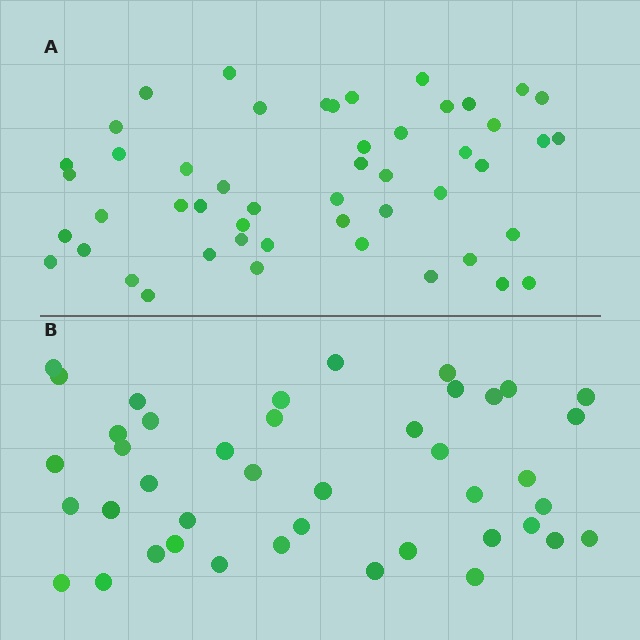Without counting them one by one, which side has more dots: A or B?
Region A (the top region) has more dots.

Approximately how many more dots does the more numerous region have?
Region A has roughly 8 or so more dots than region B.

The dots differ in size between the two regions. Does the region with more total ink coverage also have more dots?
No. Region B has more total ink coverage because its dots are larger, but region A actually contains more individual dots. Total area can be misleading — the number of items is what matters here.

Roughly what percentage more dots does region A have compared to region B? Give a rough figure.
About 20% more.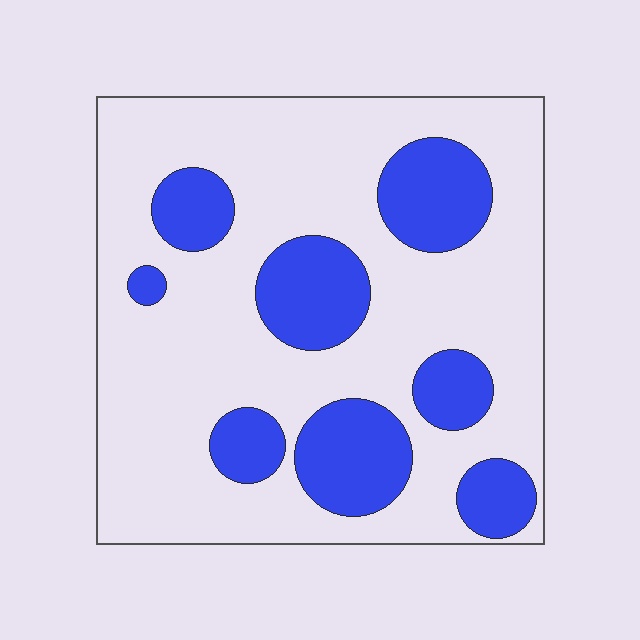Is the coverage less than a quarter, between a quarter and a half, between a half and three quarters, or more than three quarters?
Between a quarter and a half.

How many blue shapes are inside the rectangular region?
8.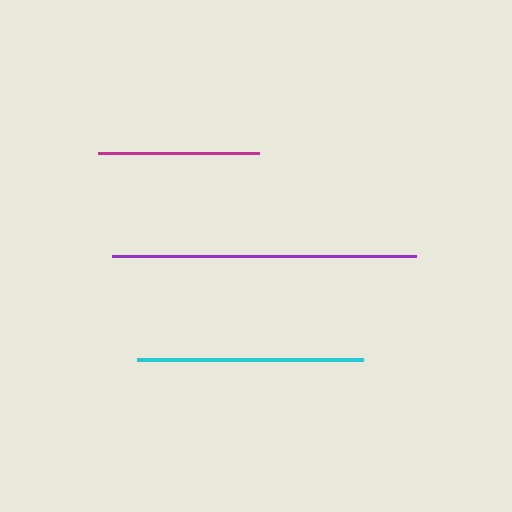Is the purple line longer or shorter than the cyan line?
The purple line is longer than the cyan line.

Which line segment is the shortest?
The magenta line is the shortest at approximately 161 pixels.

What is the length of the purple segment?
The purple segment is approximately 304 pixels long.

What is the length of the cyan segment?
The cyan segment is approximately 227 pixels long.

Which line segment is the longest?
The purple line is the longest at approximately 304 pixels.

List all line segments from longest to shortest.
From longest to shortest: purple, cyan, magenta.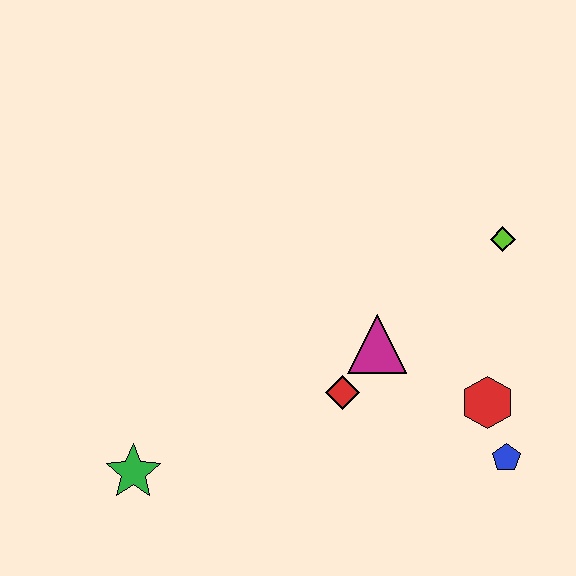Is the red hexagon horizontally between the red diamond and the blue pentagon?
Yes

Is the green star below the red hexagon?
Yes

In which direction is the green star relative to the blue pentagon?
The green star is to the left of the blue pentagon.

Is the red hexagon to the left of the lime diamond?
Yes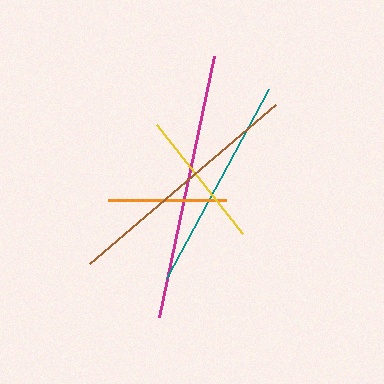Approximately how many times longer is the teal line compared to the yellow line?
The teal line is approximately 1.5 times the length of the yellow line.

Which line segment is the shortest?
The orange line is the shortest at approximately 118 pixels.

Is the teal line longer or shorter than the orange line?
The teal line is longer than the orange line.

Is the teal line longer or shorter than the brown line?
The brown line is longer than the teal line.